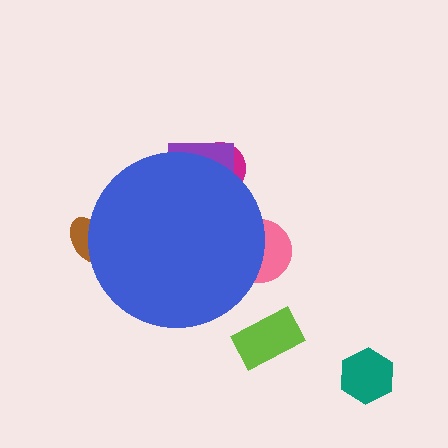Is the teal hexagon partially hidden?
No, the teal hexagon is fully visible.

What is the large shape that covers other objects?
A blue circle.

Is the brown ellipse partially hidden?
Yes, the brown ellipse is partially hidden behind the blue circle.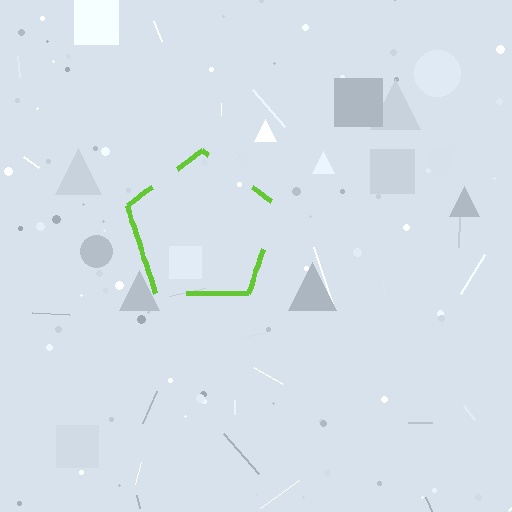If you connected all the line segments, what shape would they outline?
They would outline a pentagon.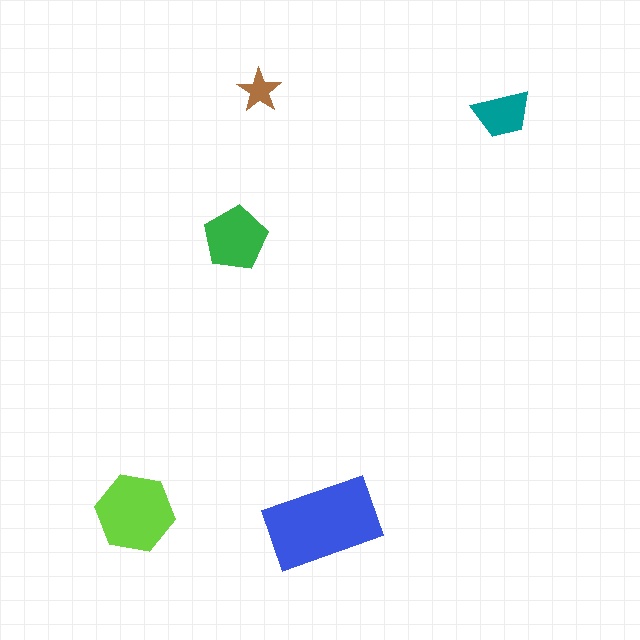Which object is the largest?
The blue rectangle.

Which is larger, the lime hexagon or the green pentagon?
The lime hexagon.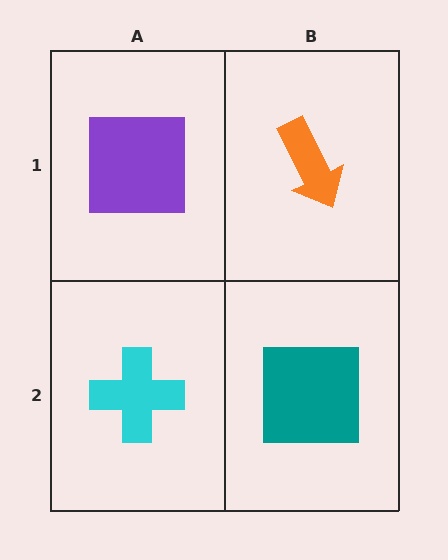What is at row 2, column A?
A cyan cross.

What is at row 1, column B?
An orange arrow.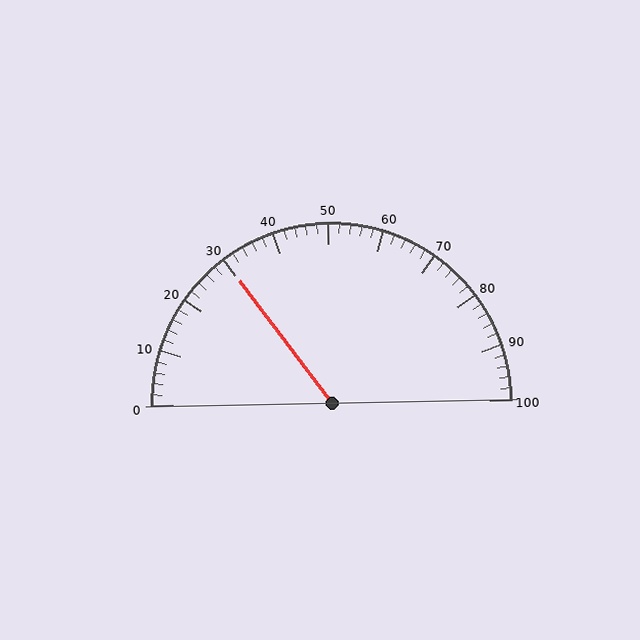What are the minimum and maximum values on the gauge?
The gauge ranges from 0 to 100.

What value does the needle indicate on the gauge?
The needle indicates approximately 30.